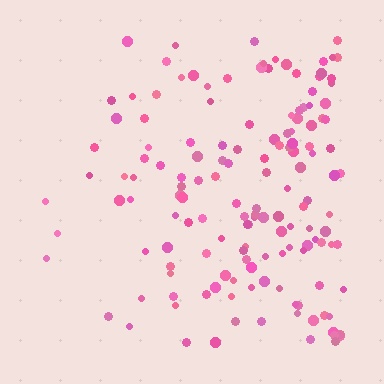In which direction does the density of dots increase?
From left to right, with the right side densest.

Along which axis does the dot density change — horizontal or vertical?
Horizontal.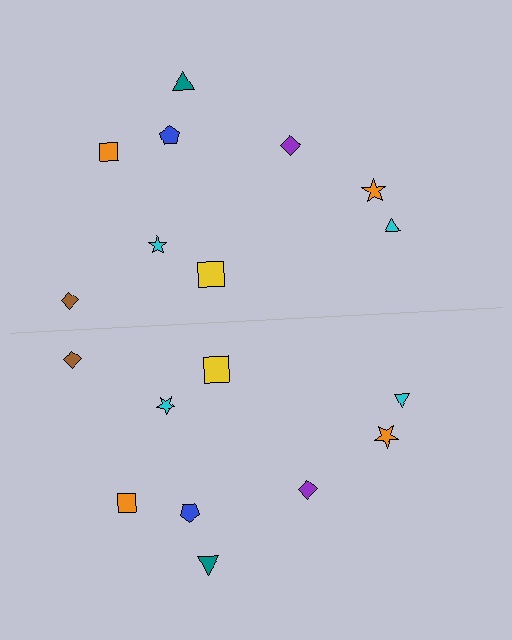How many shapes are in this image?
There are 18 shapes in this image.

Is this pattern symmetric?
Yes, this pattern has bilateral (reflection) symmetry.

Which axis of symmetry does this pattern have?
The pattern has a horizontal axis of symmetry running through the center of the image.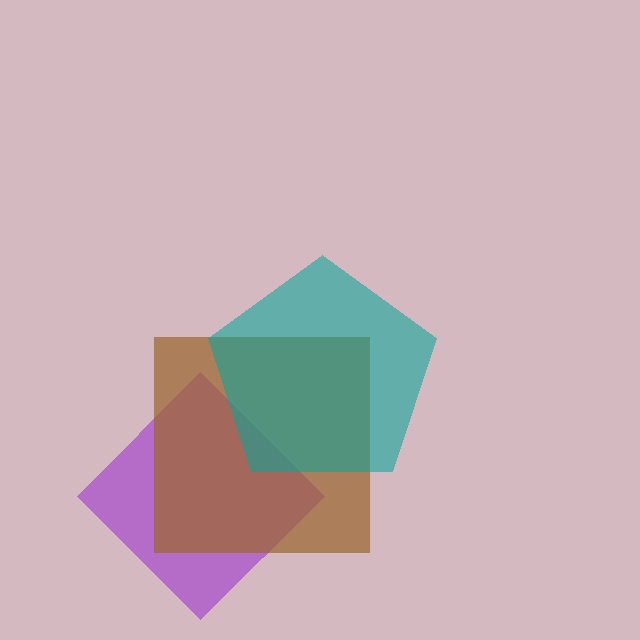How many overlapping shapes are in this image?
There are 3 overlapping shapes in the image.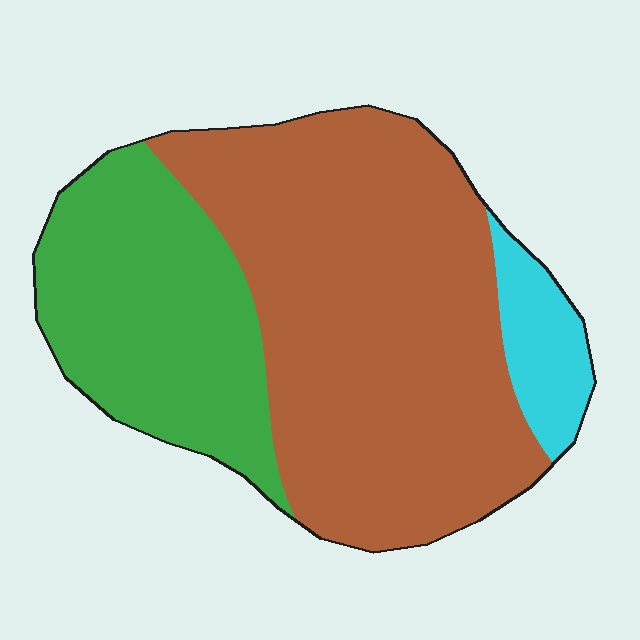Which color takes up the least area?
Cyan, at roughly 10%.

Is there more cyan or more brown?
Brown.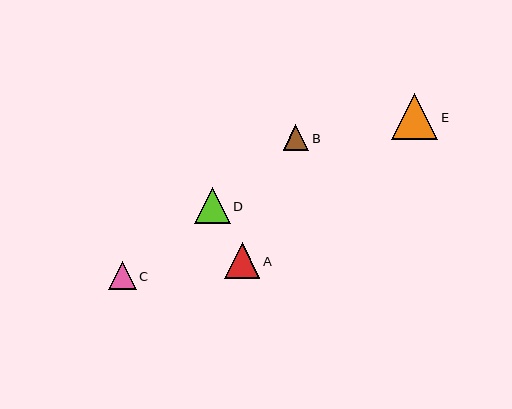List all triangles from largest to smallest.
From largest to smallest: E, D, A, C, B.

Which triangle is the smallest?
Triangle B is the smallest with a size of approximately 26 pixels.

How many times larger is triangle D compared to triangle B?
Triangle D is approximately 1.4 times the size of triangle B.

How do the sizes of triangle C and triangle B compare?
Triangle C and triangle B are approximately the same size.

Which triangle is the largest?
Triangle E is the largest with a size of approximately 46 pixels.